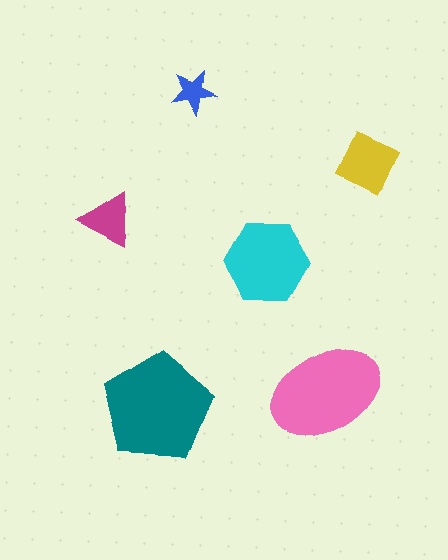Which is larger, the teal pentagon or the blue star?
The teal pentagon.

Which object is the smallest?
The blue star.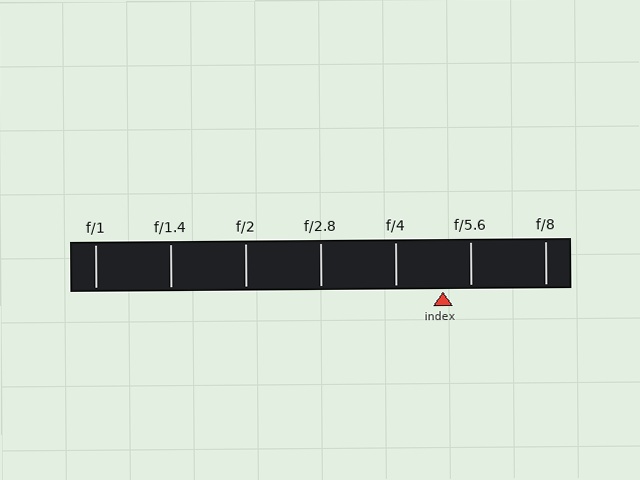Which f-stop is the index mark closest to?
The index mark is closest to f/5.6.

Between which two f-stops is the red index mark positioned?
The index mark is between f/4 and f/5.6.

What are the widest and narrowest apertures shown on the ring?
The widest aperture shown is f/1 and the narrowest is f/8.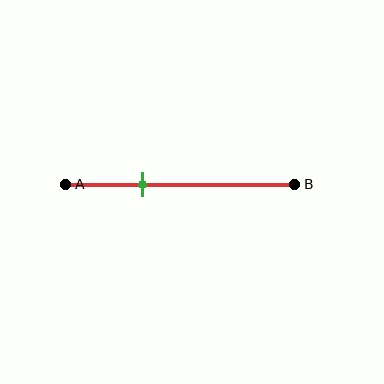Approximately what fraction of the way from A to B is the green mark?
The green mark is approximately 35% of the way from A to B.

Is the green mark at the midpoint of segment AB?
No, the mark is at about 35% from A, not at the 50% midpoint.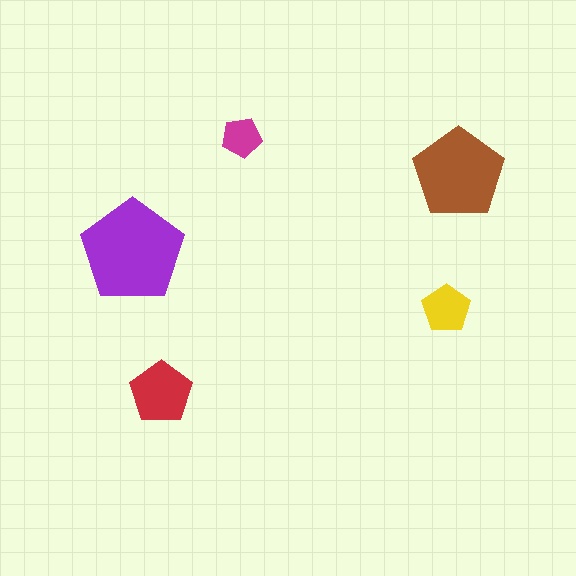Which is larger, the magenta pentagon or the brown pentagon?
The brown one.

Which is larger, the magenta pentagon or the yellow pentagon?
The yellow one.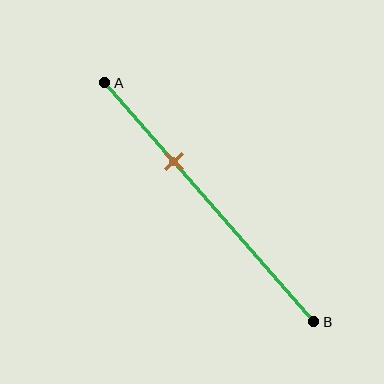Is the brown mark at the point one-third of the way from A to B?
Yes, the mark is approximately at the one-third point.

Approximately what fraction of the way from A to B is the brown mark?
The brown mark is approximately 35% of the way from A to B.